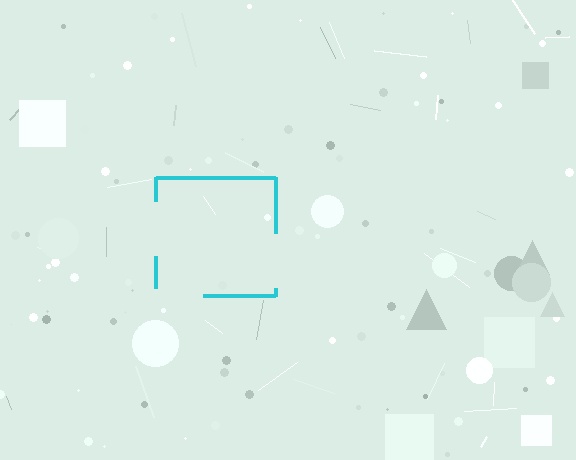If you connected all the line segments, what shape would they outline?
They would outline a square.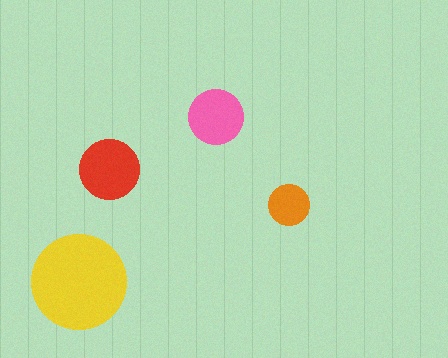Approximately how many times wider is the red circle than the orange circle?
About 1.5 times wider.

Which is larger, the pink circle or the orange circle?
The pink one.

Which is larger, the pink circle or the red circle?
The red one.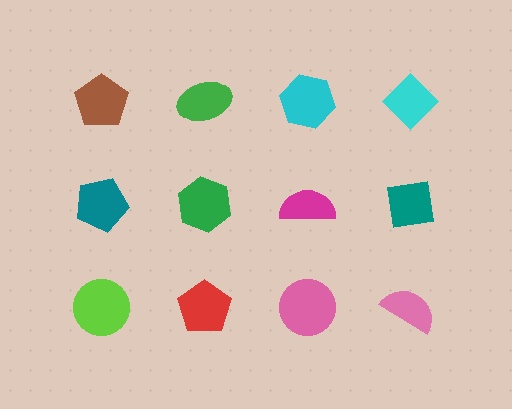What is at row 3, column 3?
A pink circle.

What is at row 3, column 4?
A pink semicircle.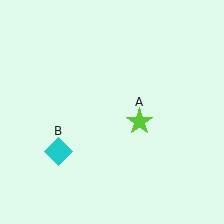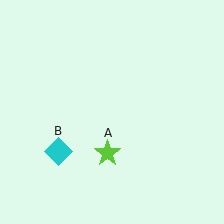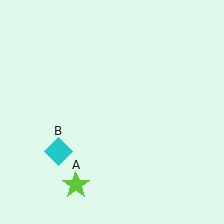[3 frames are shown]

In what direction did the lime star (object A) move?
The lime star (object A) moved down and to the left.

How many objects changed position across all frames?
1 object changed position: lime star (object A).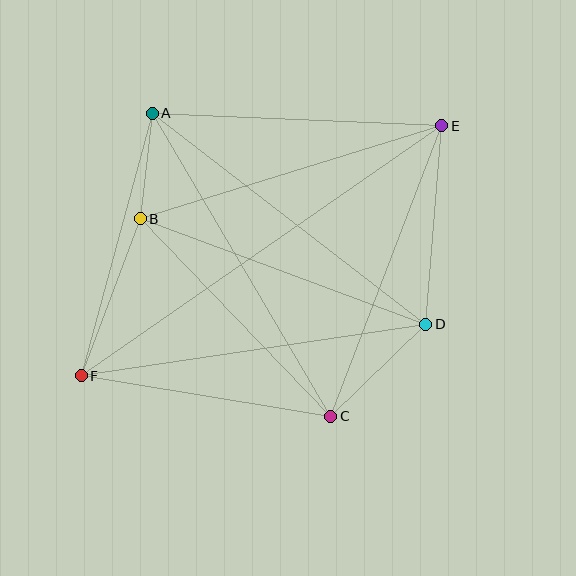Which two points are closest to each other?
Points A and B are closest to each other.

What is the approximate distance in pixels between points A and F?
The distance between A and F is approximately 272 pixels.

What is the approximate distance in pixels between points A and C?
The distance between A and C is approximately 352 pixels.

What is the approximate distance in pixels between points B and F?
The distance between B and F is approximately 168 pixels.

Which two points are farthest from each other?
Points E and F are farthest from each other.